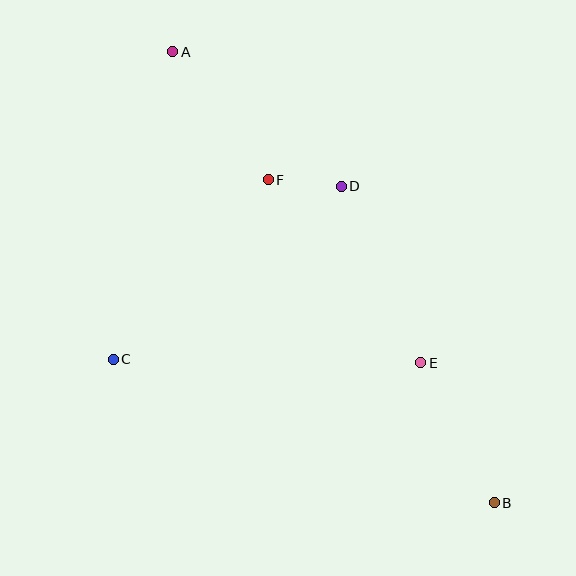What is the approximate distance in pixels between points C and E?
The distance between C and E is approximately 308 pixels.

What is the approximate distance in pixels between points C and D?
The distance between C and D is approximately 286 pixels.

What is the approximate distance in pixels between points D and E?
The distance between D and E is approximately 193 pixels.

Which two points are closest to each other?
Points D and F are closest to each other.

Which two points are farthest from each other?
Points A and B are farthest from each other.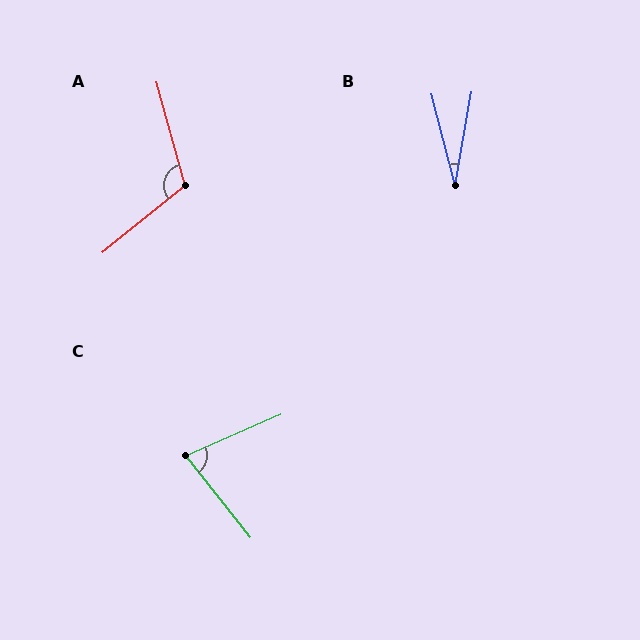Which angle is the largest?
A, at approximately 114 degrees.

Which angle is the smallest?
B, at approximately 24 degrees.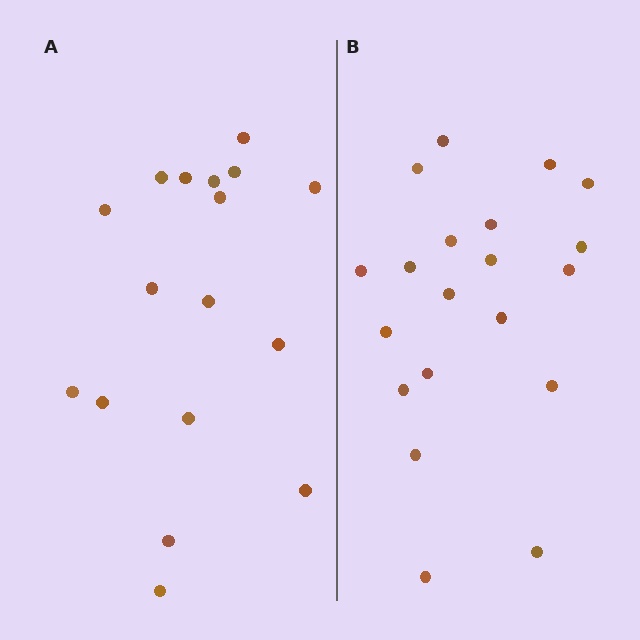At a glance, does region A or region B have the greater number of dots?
Region B (the right region) has more dots.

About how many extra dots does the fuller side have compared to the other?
Region B has just a few more — roughly 2 or 3 more dots than region A.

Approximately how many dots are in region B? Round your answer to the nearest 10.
About 20 dots.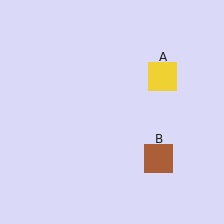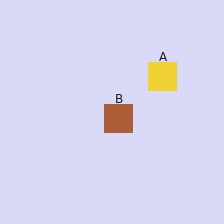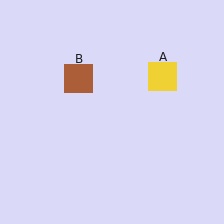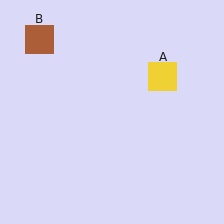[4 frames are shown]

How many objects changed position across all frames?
1 object changed position: brown square (object B).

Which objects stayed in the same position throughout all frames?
Yellow square (object A) remained stationary.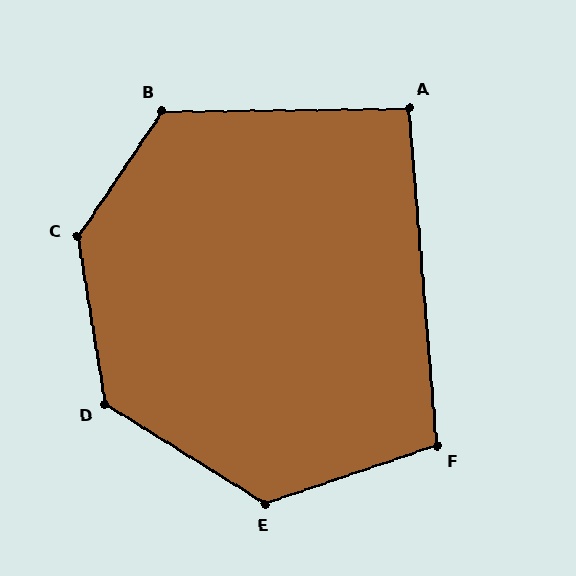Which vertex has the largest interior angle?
C, at approximately 137 degrees.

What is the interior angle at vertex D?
Approximately 131 degrees (obtuse).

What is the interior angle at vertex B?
Approximately 125 degrees (obtuse).